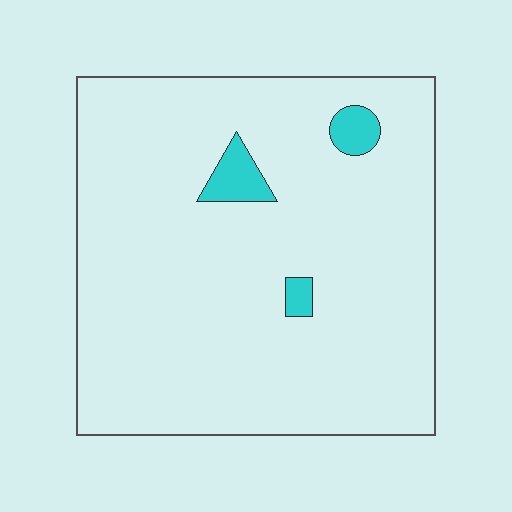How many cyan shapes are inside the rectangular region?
3.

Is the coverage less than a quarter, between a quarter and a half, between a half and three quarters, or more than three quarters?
Less than a quarter.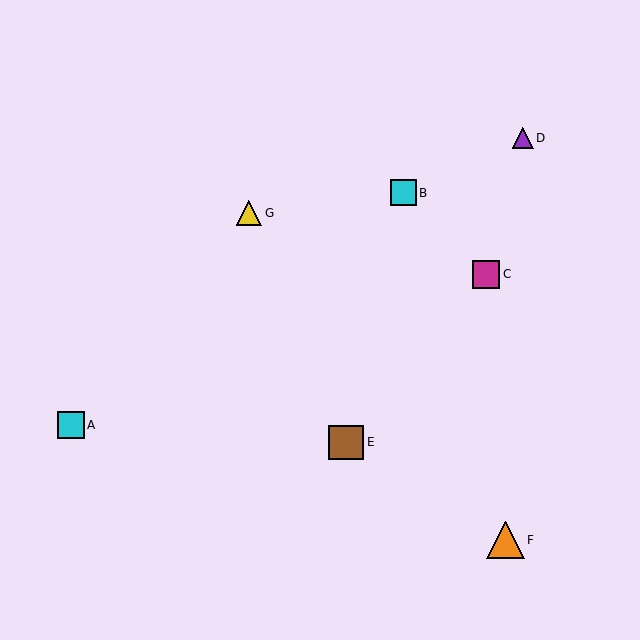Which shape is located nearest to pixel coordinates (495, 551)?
The orange triangle (labeled F) at (506, 540) is nearest to that location.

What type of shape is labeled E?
Shape E is a brown square.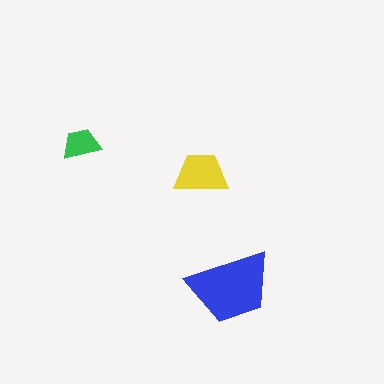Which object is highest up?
The green trapezoid is topmost.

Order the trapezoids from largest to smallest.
the blue one, the yellow one, the green one.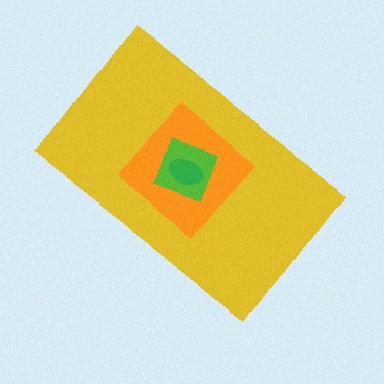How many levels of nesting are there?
4.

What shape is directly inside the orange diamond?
The lime diamond.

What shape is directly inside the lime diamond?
The green ellipse.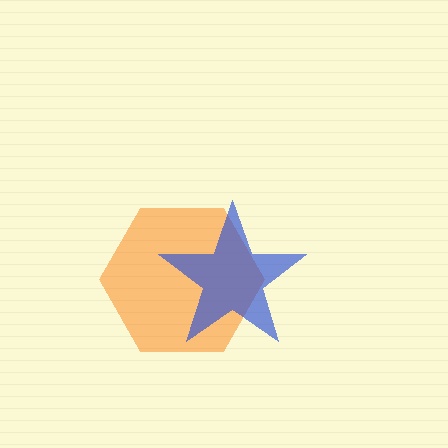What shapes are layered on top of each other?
The layered shapes are: an orange hexagon, a blue star.